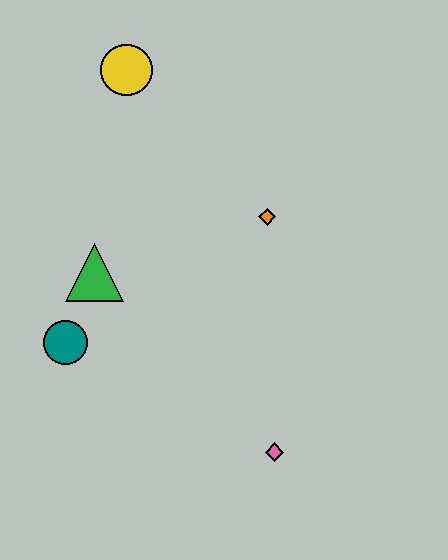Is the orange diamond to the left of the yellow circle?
No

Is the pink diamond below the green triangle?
Yes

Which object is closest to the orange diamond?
The green triangle is closest to the orange diamond.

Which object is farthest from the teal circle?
The yellow circle is farthest from the teal circle.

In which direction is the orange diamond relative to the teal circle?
The orange diamond is to the right of the teal circle.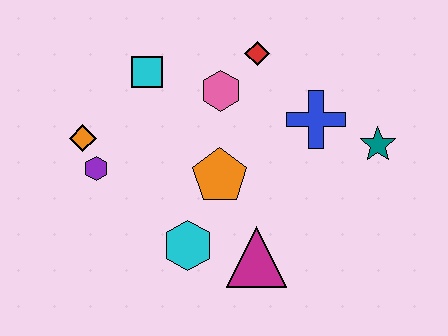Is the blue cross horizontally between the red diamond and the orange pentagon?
No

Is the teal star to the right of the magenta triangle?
Yes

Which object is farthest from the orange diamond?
The teal star is farthest from the orange diamond.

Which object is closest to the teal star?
The blue cross is closest to the teal star.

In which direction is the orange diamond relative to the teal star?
The orange diamond is to the left of the teal star.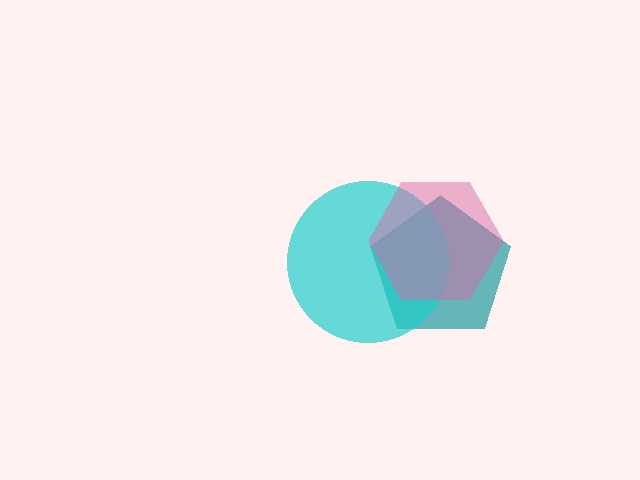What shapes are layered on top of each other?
The layered shapes are: a teal pentagon, a cyan circle, a pink hexagon.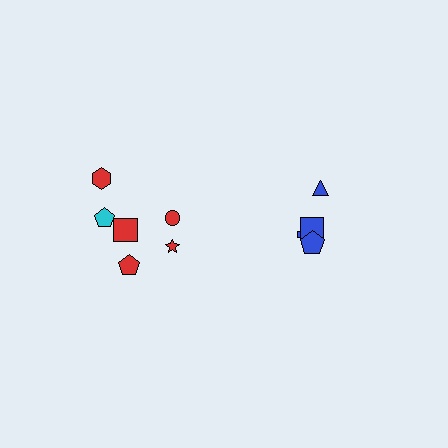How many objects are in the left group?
There are 6 objects.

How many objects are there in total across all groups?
There are 10 objects.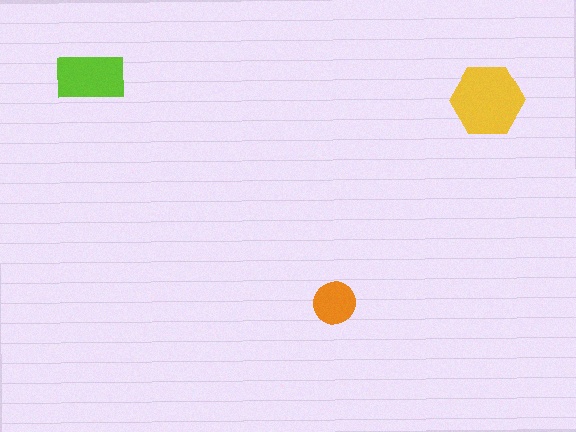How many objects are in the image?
There are 3 objects in the image.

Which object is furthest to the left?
The lime rectangle is leftmost.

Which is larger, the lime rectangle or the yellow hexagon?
The yellow hexagon.